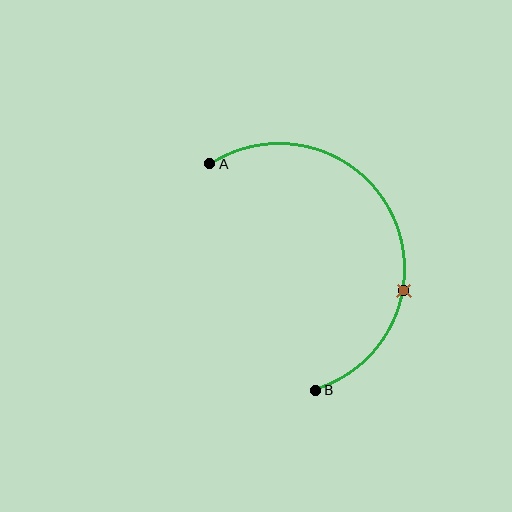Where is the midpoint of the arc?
The arc midpoint is the point on the curve farthest from the straight line joining A and B. It sits to the right of that line.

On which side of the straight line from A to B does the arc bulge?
The arc bulges to the right of the straight line connecting A and B.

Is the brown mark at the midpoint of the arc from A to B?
No. The brown mark lies on the arc but is closer to endpoint B. The arc midpoint would be at the point on the curve equidistant along the arc from both A and B.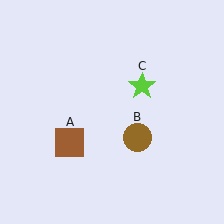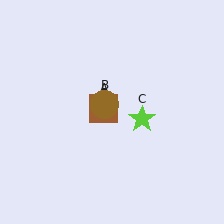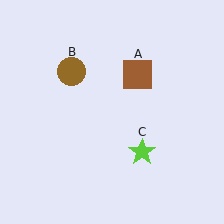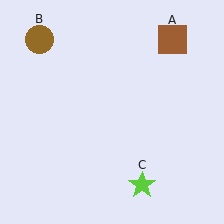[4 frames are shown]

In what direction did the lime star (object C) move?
The lime star (object C) moved down.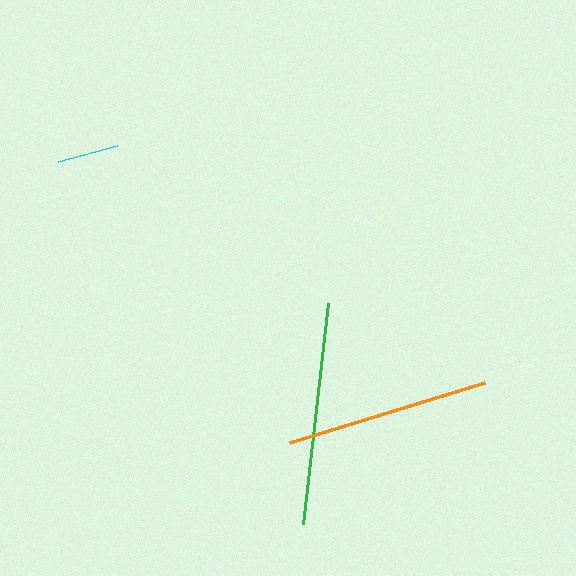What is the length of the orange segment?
The orange segment is approximately 204 pixels long.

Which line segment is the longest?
The green line is the longest at approximately 223 pixels.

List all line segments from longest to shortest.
From longest to shortest: green, orange, cyan.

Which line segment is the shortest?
The cyan line is the shortest at approximately 61 pixels.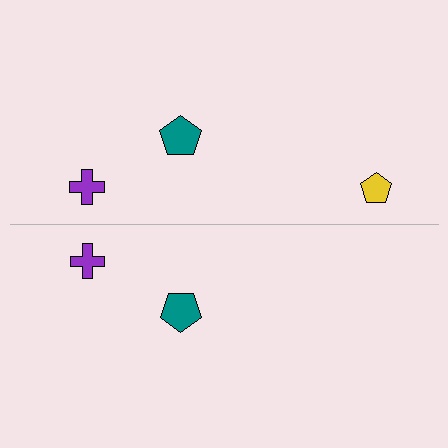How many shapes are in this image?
There are 5 shapes in this image.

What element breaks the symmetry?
A yellow pentagon is missing from the bottom side.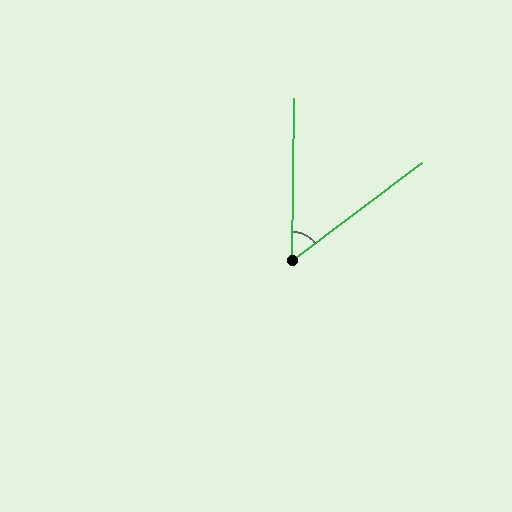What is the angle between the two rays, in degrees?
Approximately 52 degrees.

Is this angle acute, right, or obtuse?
It is acute.